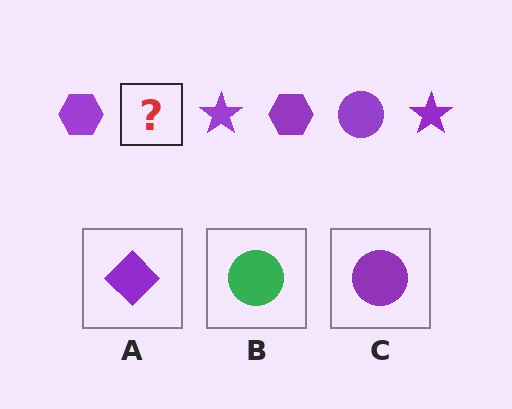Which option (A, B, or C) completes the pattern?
C.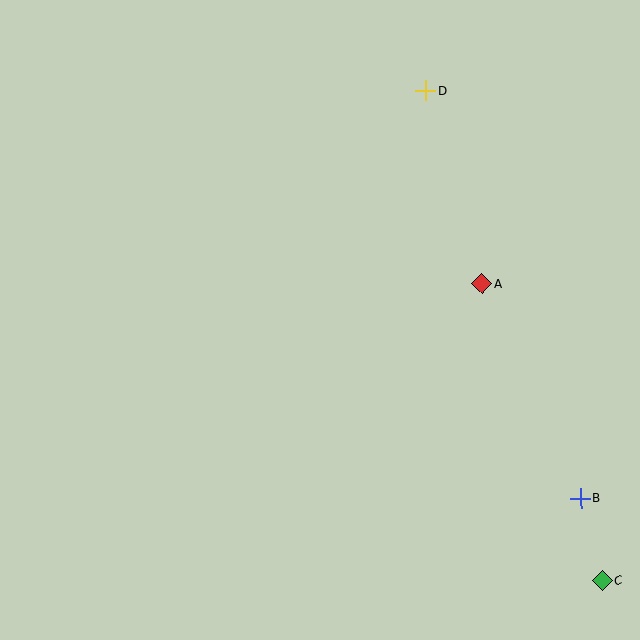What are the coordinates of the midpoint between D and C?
The midpoint between D and C is at (514, 335).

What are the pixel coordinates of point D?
Point D is at (425, 91).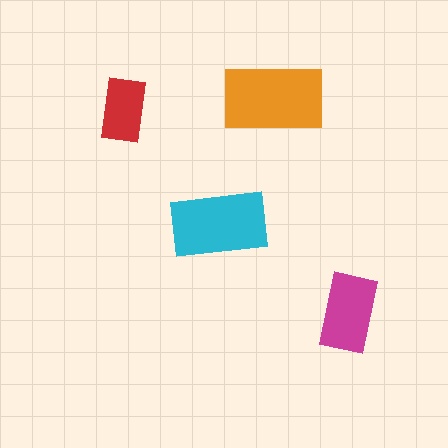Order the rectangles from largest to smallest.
the orange one, the cyan one, the magenta one, the red one.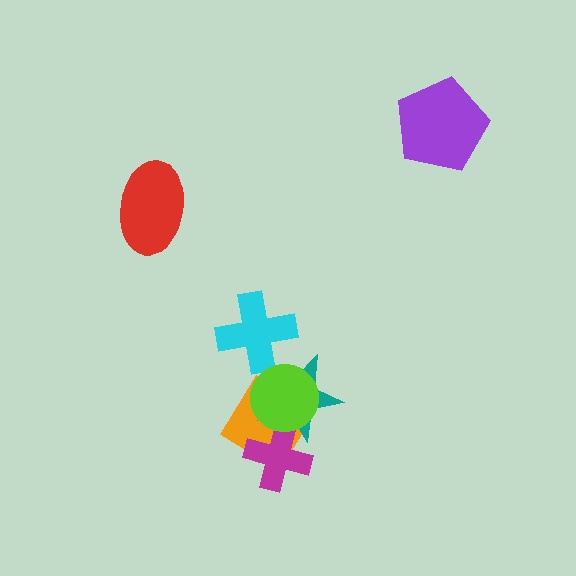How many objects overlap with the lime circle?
3 objects overlap with the lime circle.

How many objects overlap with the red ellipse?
0 objects overlap with the red ellipse.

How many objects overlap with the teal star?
4 objects overlap with the teal star.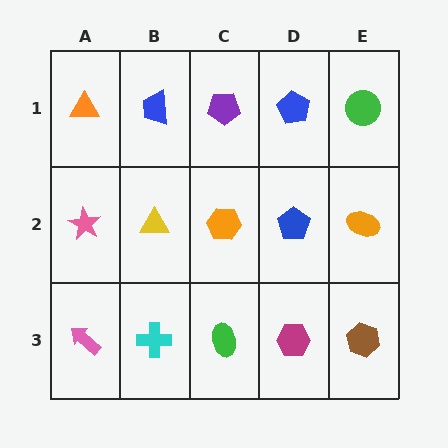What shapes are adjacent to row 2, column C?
A purple pentagon (row 1, column C), a green ellipse (row 3, column C), a yellow triangle (row 2, column B), a blue pentagon (row 2, column D).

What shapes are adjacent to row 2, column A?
An orange triangle (row 1, column A), a pink arrow (row 3, column A), a yellow triangle (row 2, column B).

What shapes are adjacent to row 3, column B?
A yellow triangle (row 2, column B), a pink arrow (row 3, column A), a green ellipse (row 3, column C).